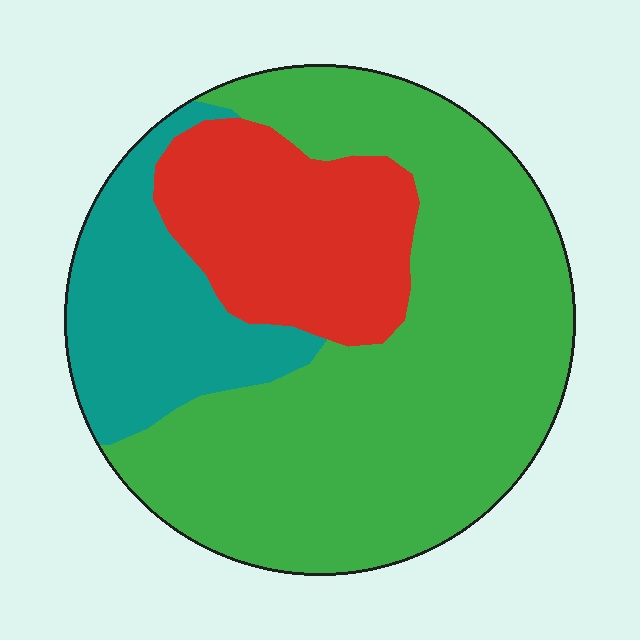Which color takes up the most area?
Green, at roughly 60%.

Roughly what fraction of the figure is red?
Red takes up about one fifth (1/5) of the figure.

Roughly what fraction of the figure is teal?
Teal takes up between a sixth and a third of the figure.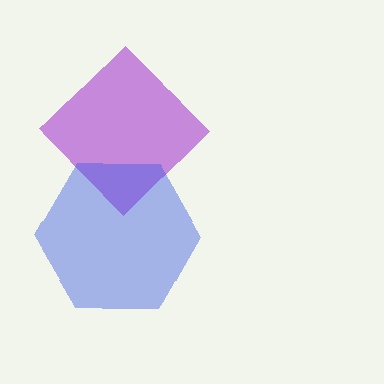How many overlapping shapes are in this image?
There are 2 overlapping shapes in the image.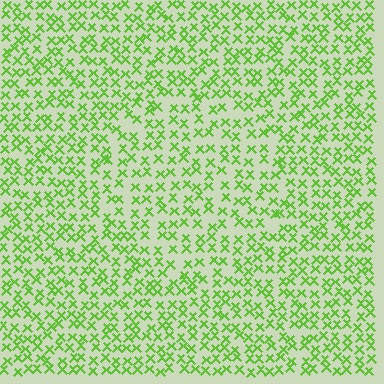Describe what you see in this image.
The image contains small lime elements arranged at two different densities. A circle-shaped region is visible where the elements are less densely packed than the surrounding area.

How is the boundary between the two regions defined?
The boundary is defined by a change in element density (approximately 1.3x ratio). All elements are the same color, size, and shape.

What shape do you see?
I see a circle.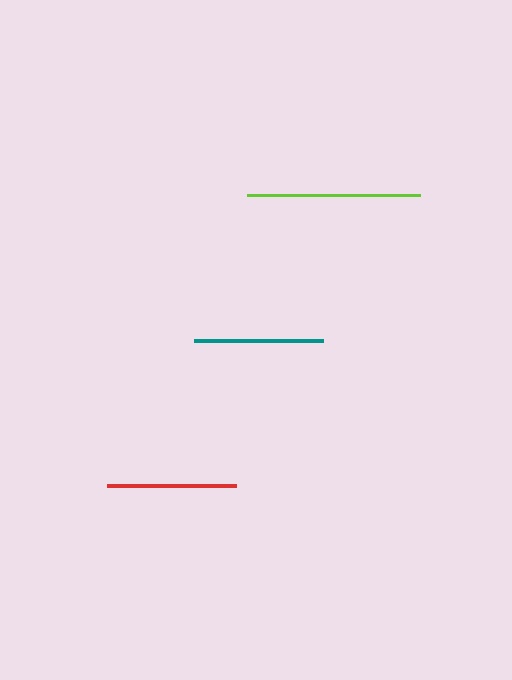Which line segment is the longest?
The lime line is the longest at approximately 173 pixels.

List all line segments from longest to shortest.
From longest to shortest: lime, red, teal.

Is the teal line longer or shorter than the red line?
The red line is longer than the teal line.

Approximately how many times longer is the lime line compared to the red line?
The lime line is approximately 1.3 times the length of the red line.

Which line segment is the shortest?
The teal line is the shortest at approximately 129 pixels.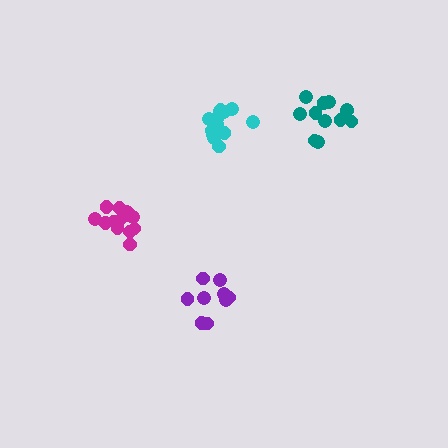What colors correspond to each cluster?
The clusters are colored: purple, magenta, teal, cyan.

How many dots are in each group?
Group 1: 9 dots, Group 2: 15 dots, Group 3: 12 dots, Group 4: 13 dots (49 total).